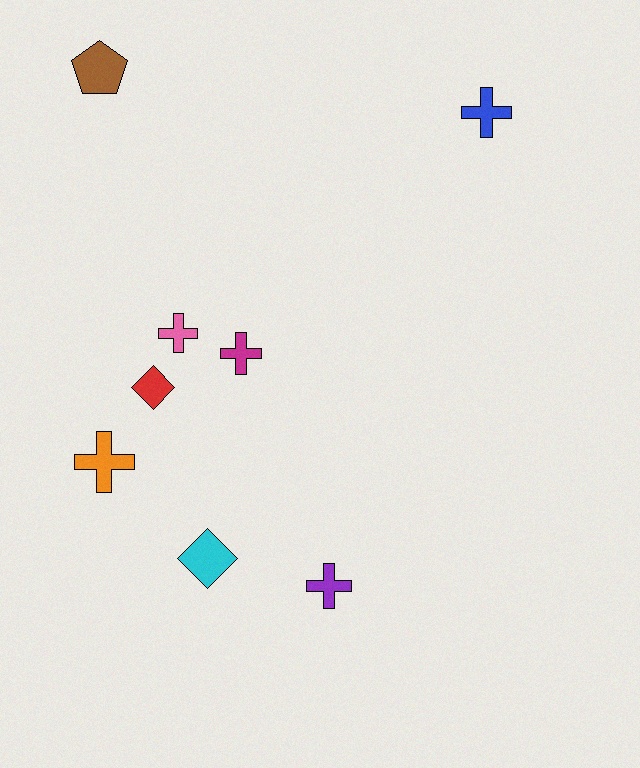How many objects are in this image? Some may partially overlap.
There are 8 objects.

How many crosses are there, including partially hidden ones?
There are 5 crosses.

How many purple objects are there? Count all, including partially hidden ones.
There is 1 purple object.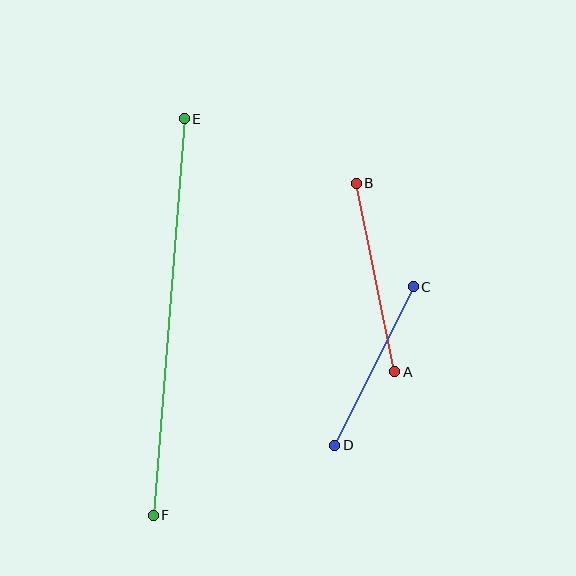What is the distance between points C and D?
The distance is approximately 177 pixels.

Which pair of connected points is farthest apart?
Points E and F are farthest apart.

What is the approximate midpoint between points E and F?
The midpoint is at approximately (169, 317) pixels.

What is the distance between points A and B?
The distance is approximately 192 pixels.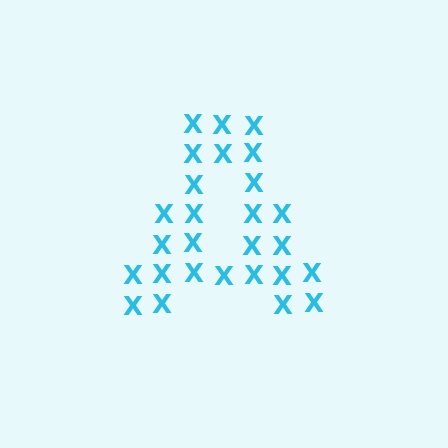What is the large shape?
The large shape is the letter A.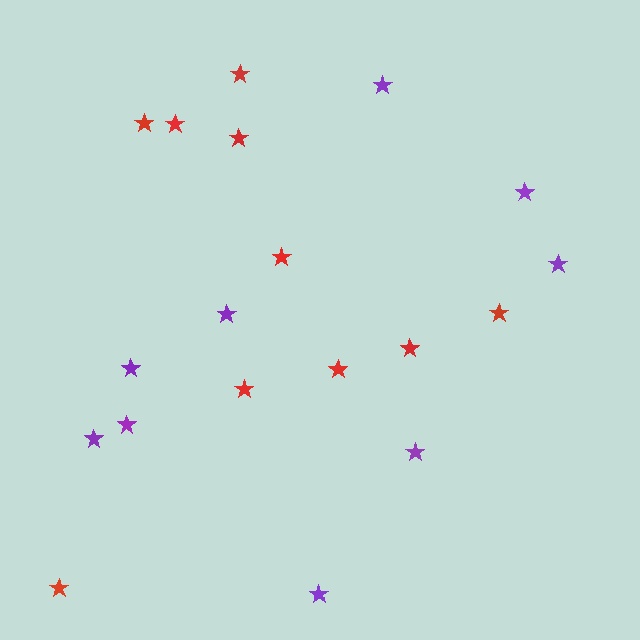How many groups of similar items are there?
There are 2 groups: one group of purple stars (9) and one group of red stars (10).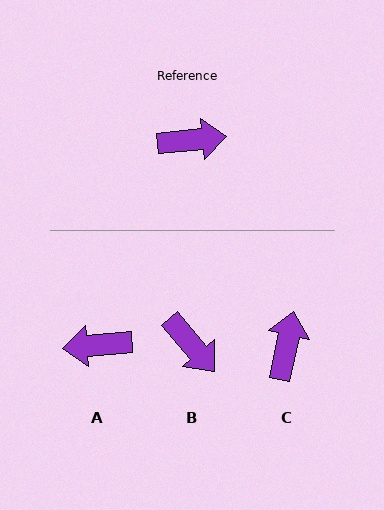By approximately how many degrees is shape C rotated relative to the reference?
Approximately 73 degrees counter-clockwise.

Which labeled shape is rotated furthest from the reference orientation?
A, about 180 degrees away.